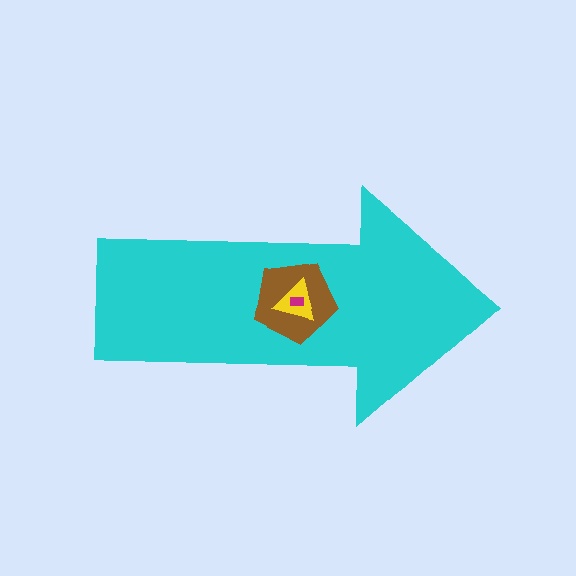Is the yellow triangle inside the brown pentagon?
Yes.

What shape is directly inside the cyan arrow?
The brown pentagon.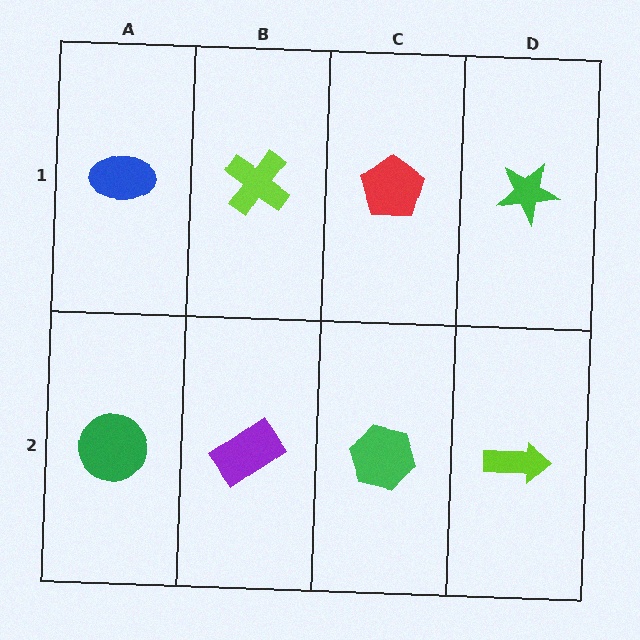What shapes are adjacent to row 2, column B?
A lime cross (row 1, column B), a green circle (row 2, column A), a green hexagon (row 2, column C).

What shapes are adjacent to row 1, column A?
A green circle (row 2, column A), a lime cross (row 1, column B).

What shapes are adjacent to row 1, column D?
A lime arrow (row 2, column D), a red pentagon (row 1, column C).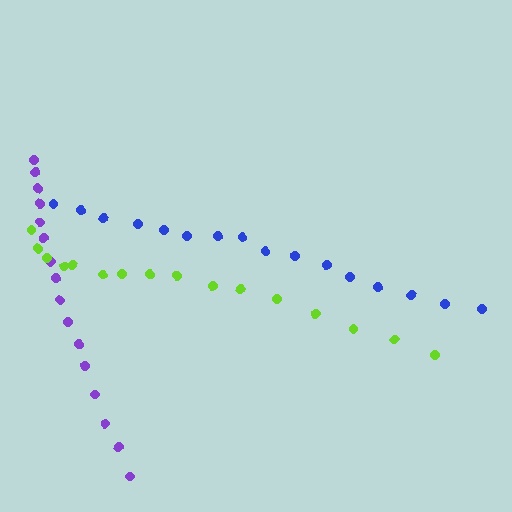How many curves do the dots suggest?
There are 3 distinct paths.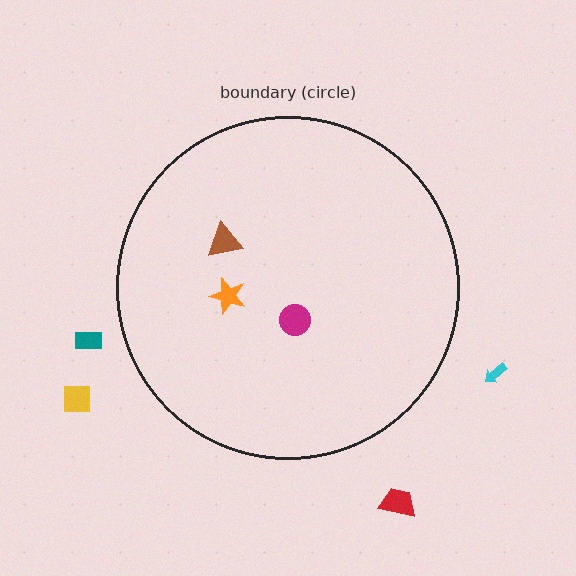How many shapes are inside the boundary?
3 inside, 4 outside.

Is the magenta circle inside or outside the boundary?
Inside.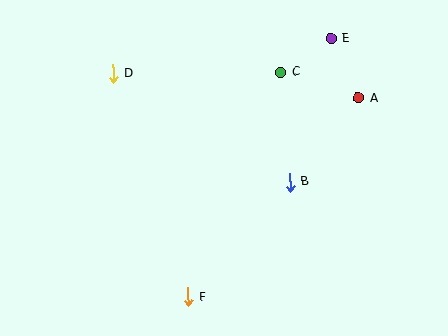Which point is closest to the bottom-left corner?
Point F is closest to the bottom-left corner.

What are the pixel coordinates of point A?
Point A is at (359, 98).